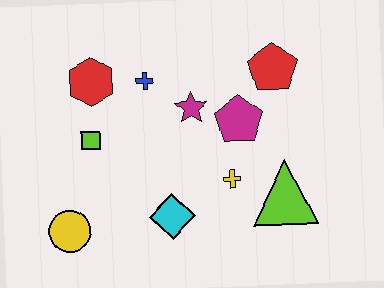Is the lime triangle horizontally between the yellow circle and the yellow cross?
No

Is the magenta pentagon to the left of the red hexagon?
No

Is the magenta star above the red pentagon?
No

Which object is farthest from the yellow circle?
The red pentagon is farthest from the yellow circle.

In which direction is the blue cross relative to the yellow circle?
The blue cross is above the yellow circle.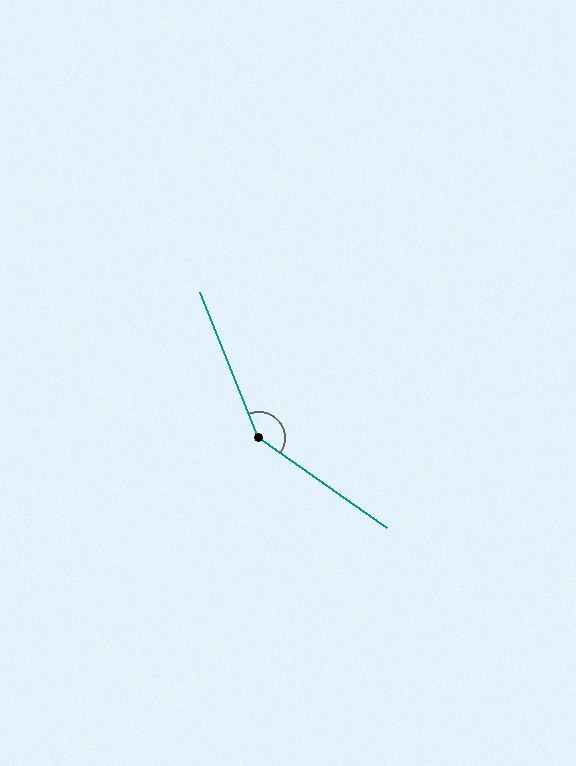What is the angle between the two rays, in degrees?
Approximately 147 degrees.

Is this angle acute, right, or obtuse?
It is obtuse.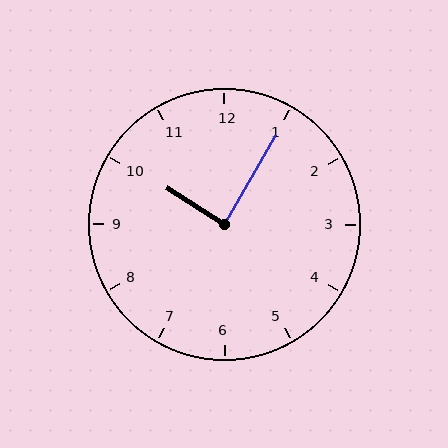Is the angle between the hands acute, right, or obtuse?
It is right.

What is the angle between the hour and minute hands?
Approximately 88 degrees.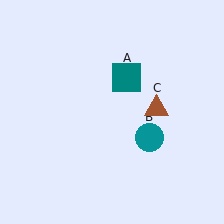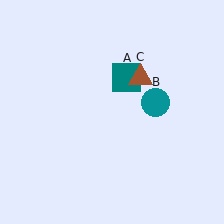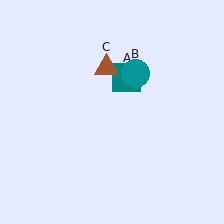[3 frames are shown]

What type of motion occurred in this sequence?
The teal circle (object B), brown triangle (object C) rotated counterclockwise around the center of the scene.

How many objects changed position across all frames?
2 objects changed position: teal circle (object B), brown triangle (object C).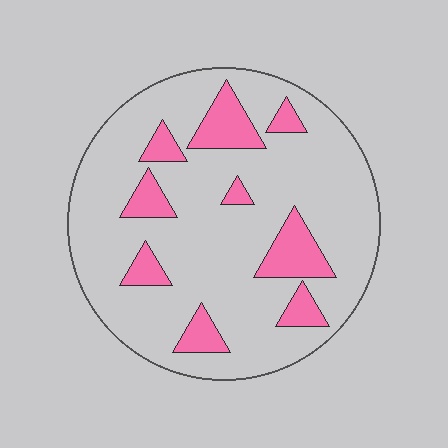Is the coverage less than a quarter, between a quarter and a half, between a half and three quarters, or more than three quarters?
Less than a quarter.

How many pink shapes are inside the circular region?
9.